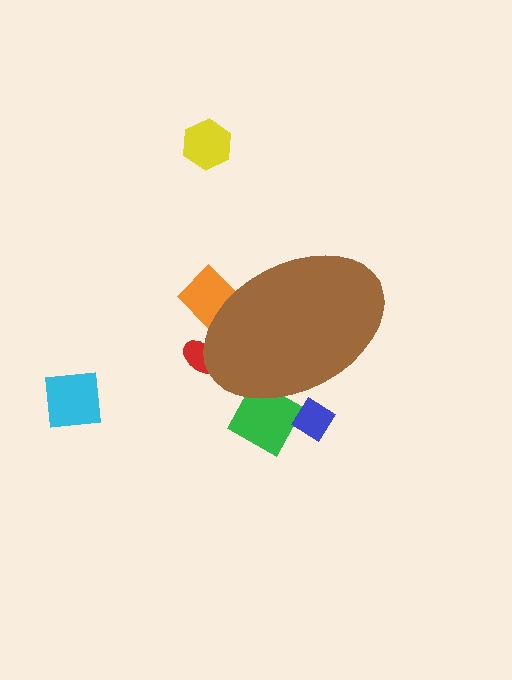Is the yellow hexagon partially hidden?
No, the yellow hexagon is fully visible.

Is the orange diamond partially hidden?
Yes, the orange diamond is partially hidden behind the brown ellipse.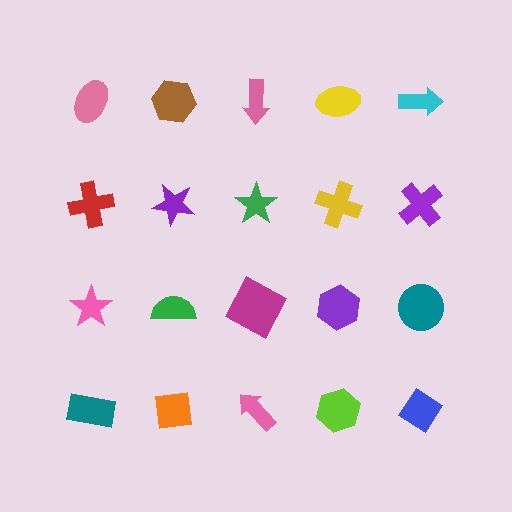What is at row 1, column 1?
A pink ellipse.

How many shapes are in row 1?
5 shapes.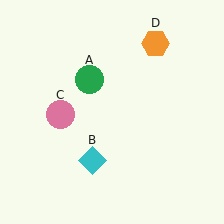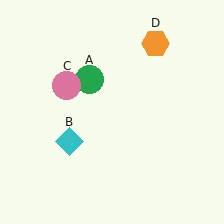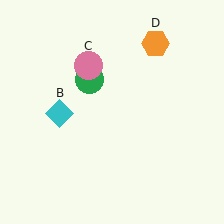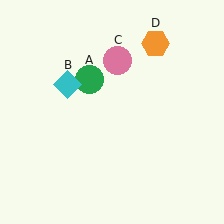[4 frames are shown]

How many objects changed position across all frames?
2 objects changed position: cyan diamond (object B), pink circle (object C).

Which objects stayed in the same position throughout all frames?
Green circle (object A) and orange hexagon (object D) remained stationary.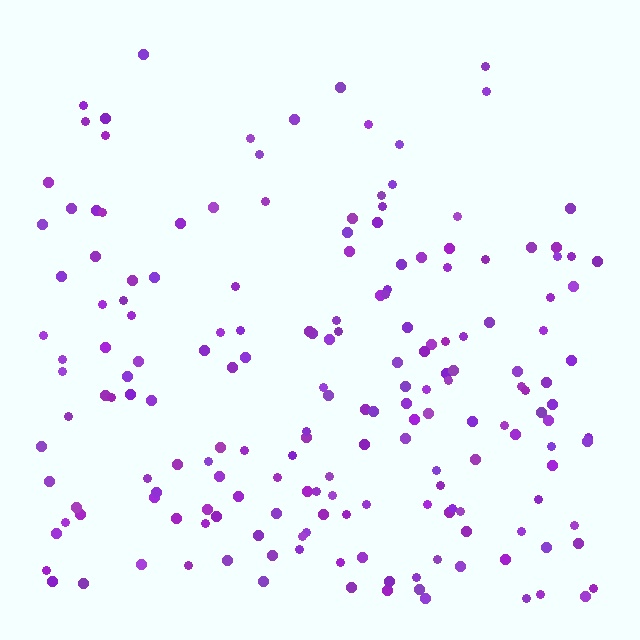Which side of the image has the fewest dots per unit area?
The top.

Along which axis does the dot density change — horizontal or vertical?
Vertical.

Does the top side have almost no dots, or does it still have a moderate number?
Still a moderate number, just noticeably fewer than the bottom.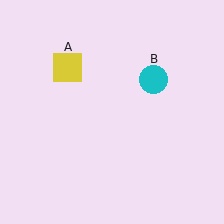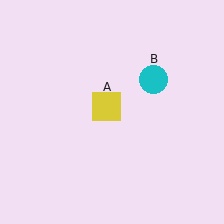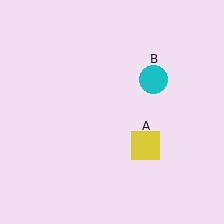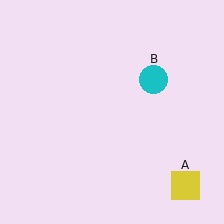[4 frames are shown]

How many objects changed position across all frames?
1 object changed position: yellow square (object A).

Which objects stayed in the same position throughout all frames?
Cyan circle (object B) remained stationary.